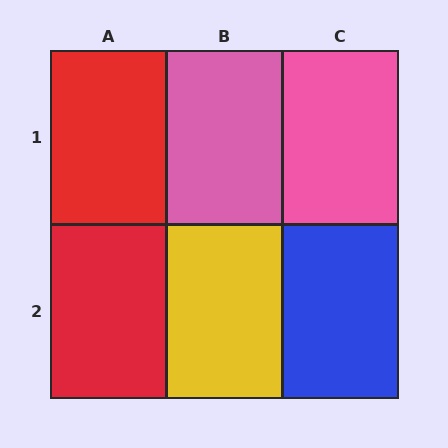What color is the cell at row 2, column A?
Red.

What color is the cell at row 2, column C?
Blue.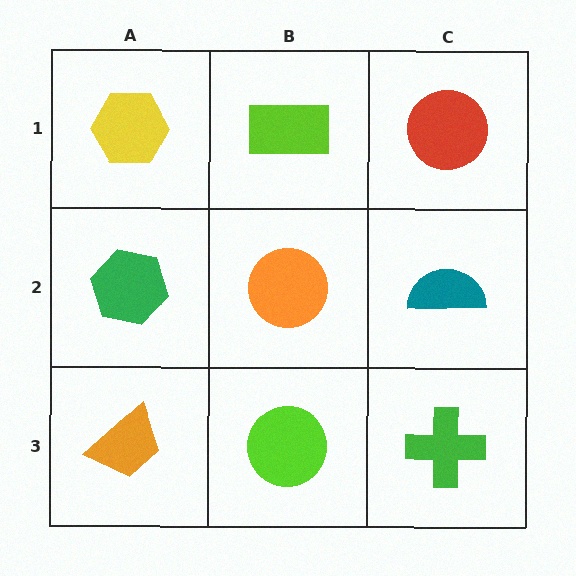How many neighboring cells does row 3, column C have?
2.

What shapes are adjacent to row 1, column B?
An orange circle (row 2, column B), a yellow hexagon (row 1, column A), a red circle (row 1, column C).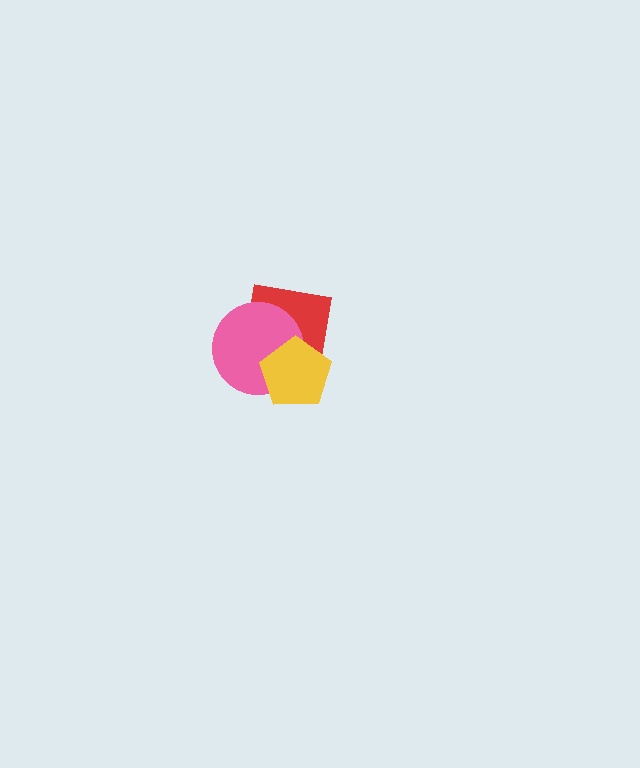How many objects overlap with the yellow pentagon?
2 objects overlap with the yellow pentagon.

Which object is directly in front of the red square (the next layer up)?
The pink circle is directly in front of the red square.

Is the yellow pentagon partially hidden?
No, no other shape covers it.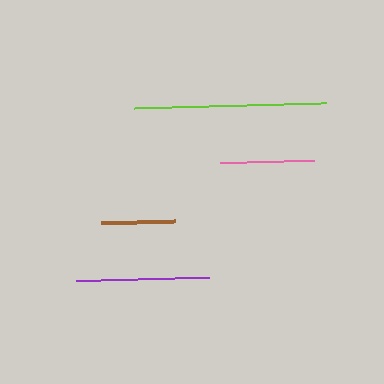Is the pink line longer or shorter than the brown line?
The pink line is longer than the brown line.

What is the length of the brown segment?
The brown segment is approximately 74 pixels long.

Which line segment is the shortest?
The brown line is the shortest at approximately 74 pixels.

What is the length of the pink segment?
The pink segment is approximately 95 pixels long.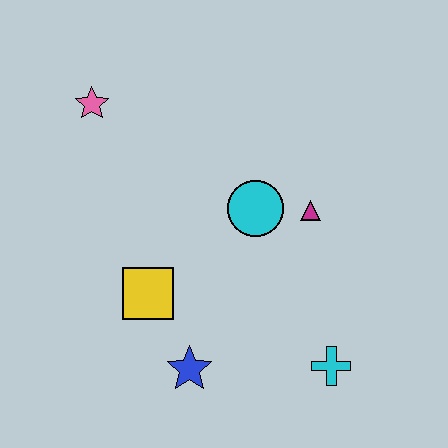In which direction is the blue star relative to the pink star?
The blue star is below the pink star.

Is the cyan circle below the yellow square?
No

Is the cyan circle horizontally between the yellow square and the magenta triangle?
Yes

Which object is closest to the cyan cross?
The blue star is closest to the cyan cross.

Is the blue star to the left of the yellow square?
No